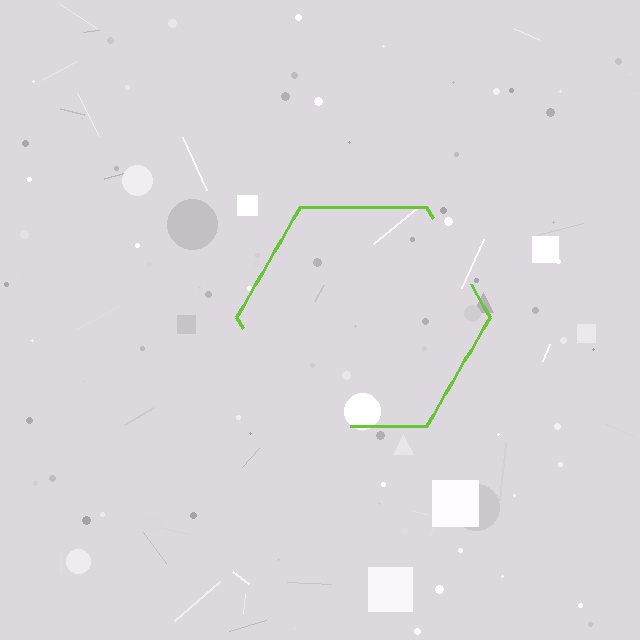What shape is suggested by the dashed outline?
The dashed outline suggests a hexagon.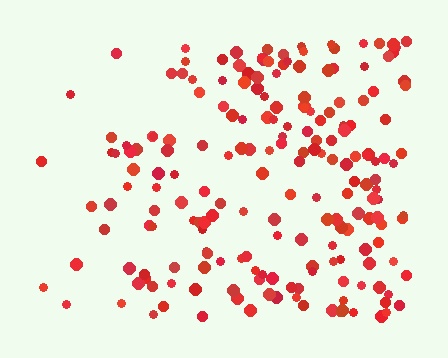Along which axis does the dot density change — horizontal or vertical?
Horizontal.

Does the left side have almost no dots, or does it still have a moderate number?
Still a moderate number, just noticeably fewer than the right.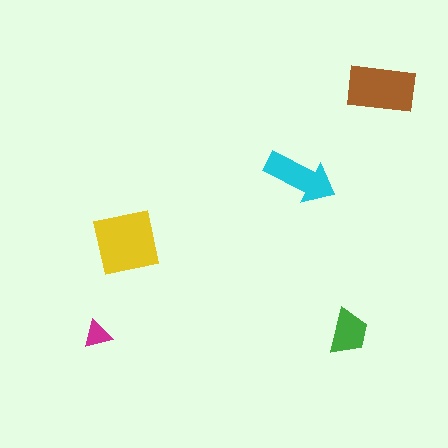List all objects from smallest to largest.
The magenta triangle, the green trapezoid, the cyan arrow, the brown rectangle, the yellow square.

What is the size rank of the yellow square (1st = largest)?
1st.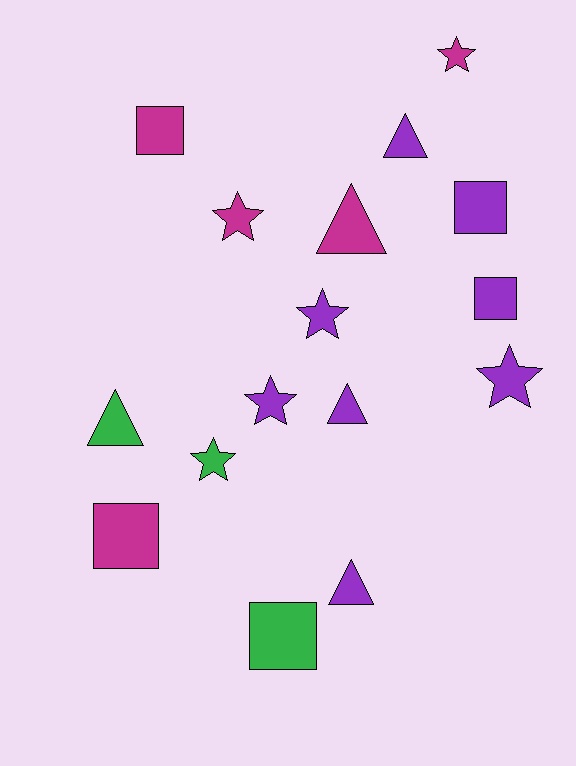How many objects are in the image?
There are 16 objects.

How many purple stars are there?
There are 3 purple stars.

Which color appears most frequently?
Purple, with 8 objects.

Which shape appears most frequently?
Star, with 6 objects.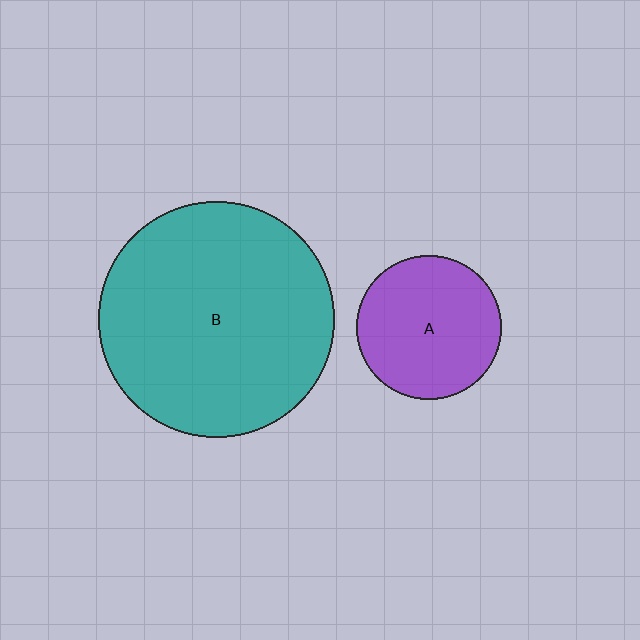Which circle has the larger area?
Circle B (teal).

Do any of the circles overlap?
No, none of the circles overlap.